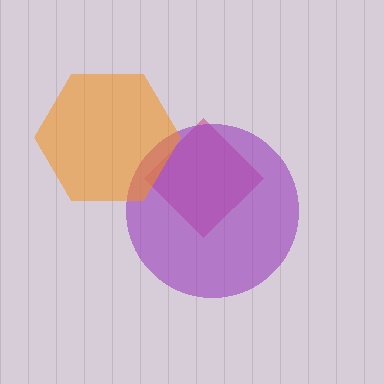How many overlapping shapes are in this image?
There are 3 overlapping shapes in the image.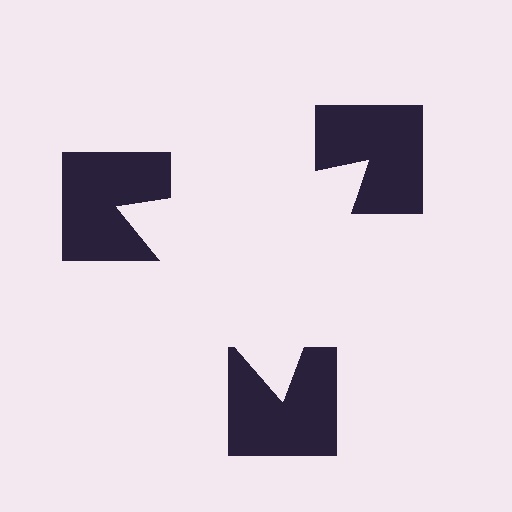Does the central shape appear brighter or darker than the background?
It typically appears slightly brighter than the background, even though no actual brightness change is drawn.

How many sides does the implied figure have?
3 sides.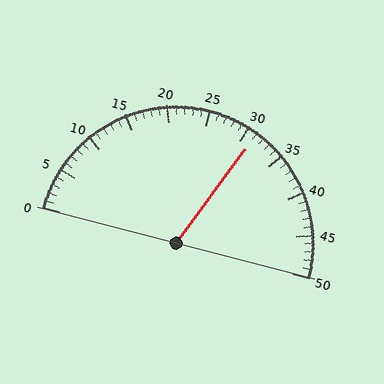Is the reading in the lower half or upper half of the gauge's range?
The reading is in the upper half of the range (0 to 50).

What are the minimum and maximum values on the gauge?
The gauge ranges from 0 to 50.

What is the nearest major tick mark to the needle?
The nearest major tick mark is 30.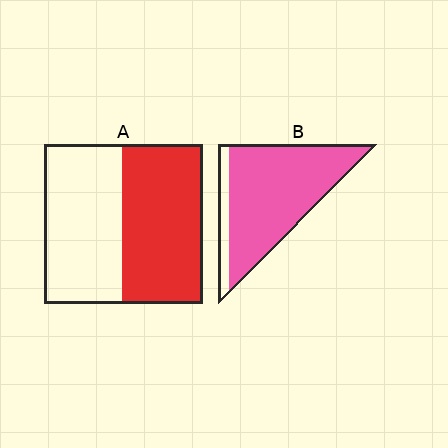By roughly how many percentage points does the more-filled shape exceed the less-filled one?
By roughly 35 percentage points (B over A).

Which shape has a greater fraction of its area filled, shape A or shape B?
Shape B.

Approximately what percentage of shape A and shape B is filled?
A is approximately 50% and B is approximately 85%.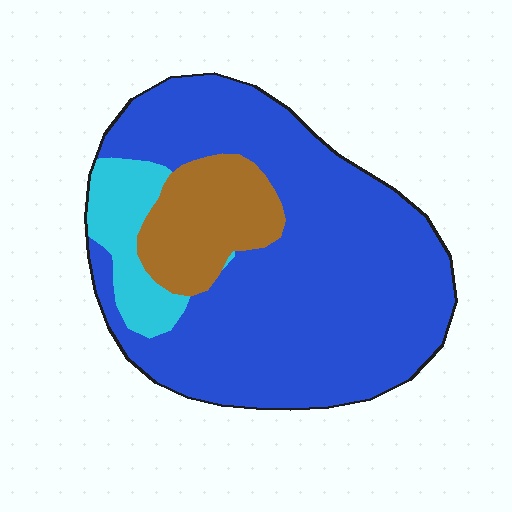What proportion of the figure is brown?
Brown takes up about one sixth (1/6) of the figure.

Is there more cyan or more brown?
Brown.